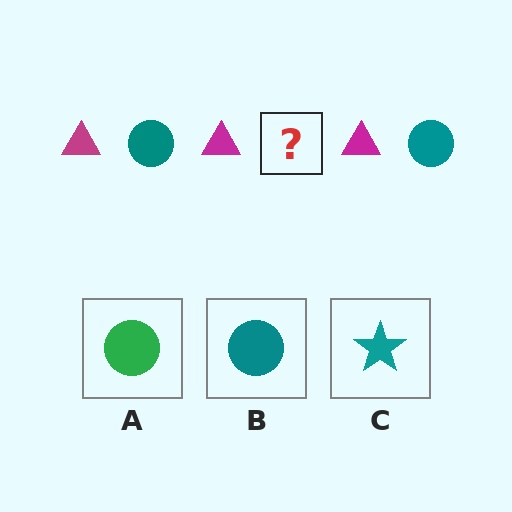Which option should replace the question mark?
Option B.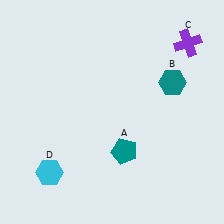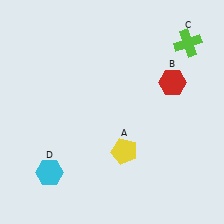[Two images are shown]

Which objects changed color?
A changed from teal to yellow. B changed from teal to red. C changed from purple to lime.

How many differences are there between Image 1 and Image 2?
There are 3 differences between the two images.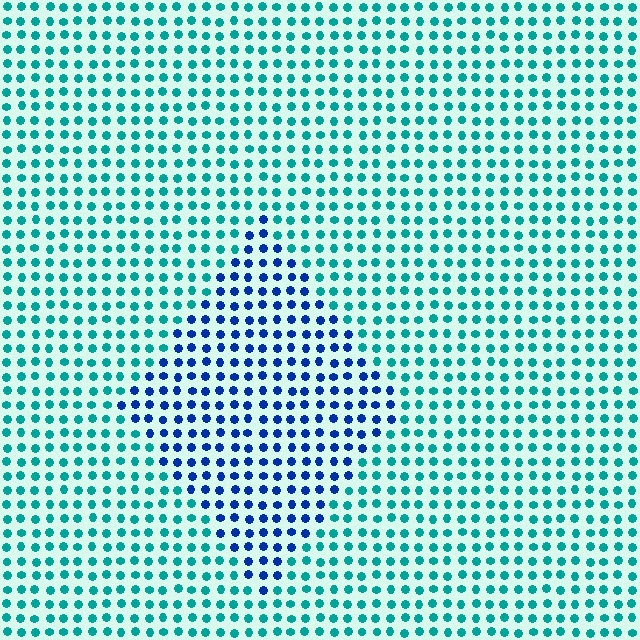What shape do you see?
I see a diamond.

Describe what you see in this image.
The image is filled with small teal elements in a uniform arrangement. A diamond-shaped region is visible where the elements are tinted to a slightly different hue, forming a subtle color boundary.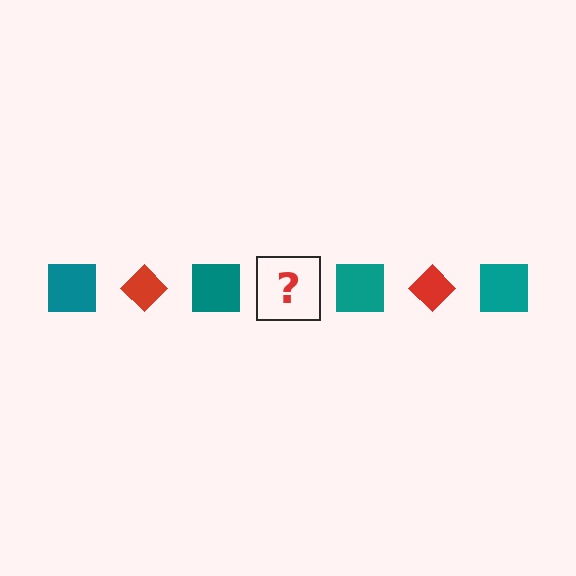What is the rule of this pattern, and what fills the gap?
The rule is that the pattern alternates between teal square and red diamond. The gap should be filled with a red diamond.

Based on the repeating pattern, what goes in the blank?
The blank should be a red diamond.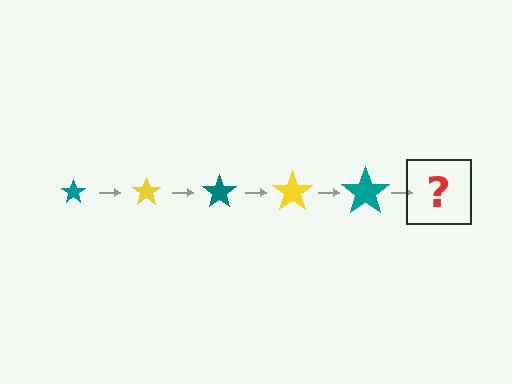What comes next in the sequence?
The next element should be a yellow star, larger than the previous one.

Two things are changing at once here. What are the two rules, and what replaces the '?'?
The two rules are that the star grows larger each step and the color cycles through teal and yellow. The '?' should be a yellow star, larger than the previous one.